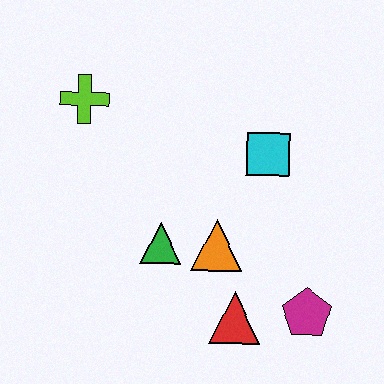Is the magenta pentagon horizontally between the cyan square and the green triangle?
No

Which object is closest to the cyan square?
The orange triangle is closest to the cyan square.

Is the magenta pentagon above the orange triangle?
No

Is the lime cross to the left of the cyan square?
Yes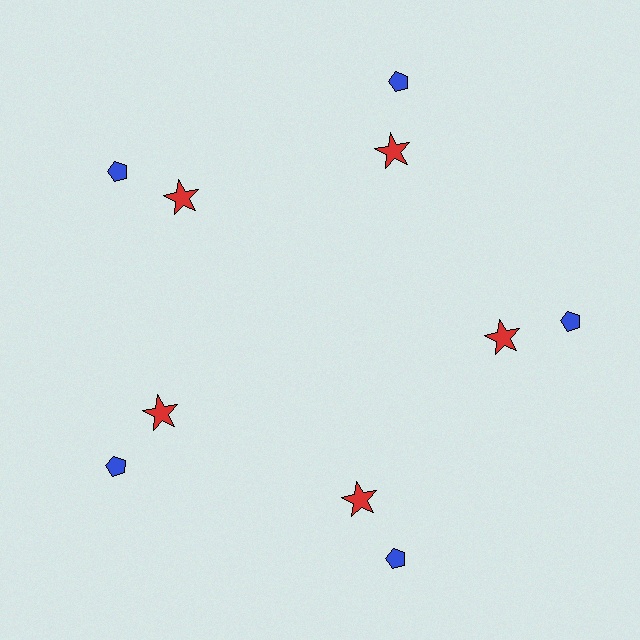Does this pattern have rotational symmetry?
Yes, this pattern has 5-fold rotational symmetry. It looks the same after rotating 72 degrees around the center.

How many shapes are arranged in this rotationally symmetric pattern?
There are 10 shapes, arranged in 5 groups of 2.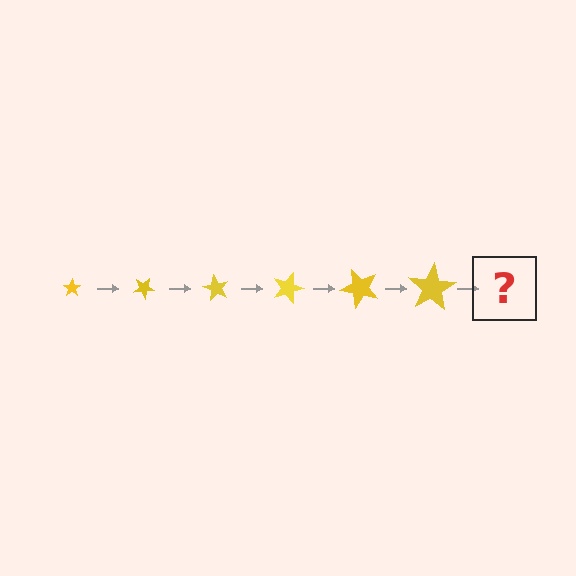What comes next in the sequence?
The next element should be a star, larger than the previous one and rotated 180 degrees from the start.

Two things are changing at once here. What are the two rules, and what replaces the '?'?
The two rules are that the star grows larger each step and it rotates 30 degrees each step. The '?' should be a star, larger than the previous one and rotated 180 degrees from the start.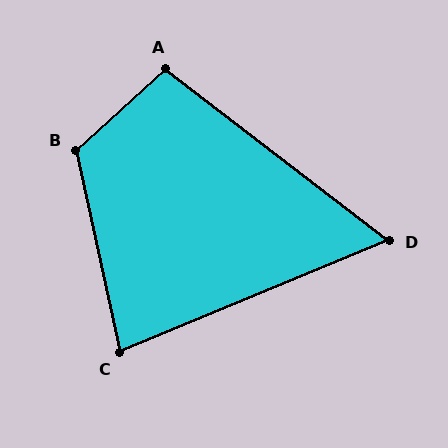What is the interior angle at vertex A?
Approximately 100 degrees (obtuse).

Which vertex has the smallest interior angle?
D, at approximately 60 degrees.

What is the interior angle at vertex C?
Approximately 80 degrees (acute).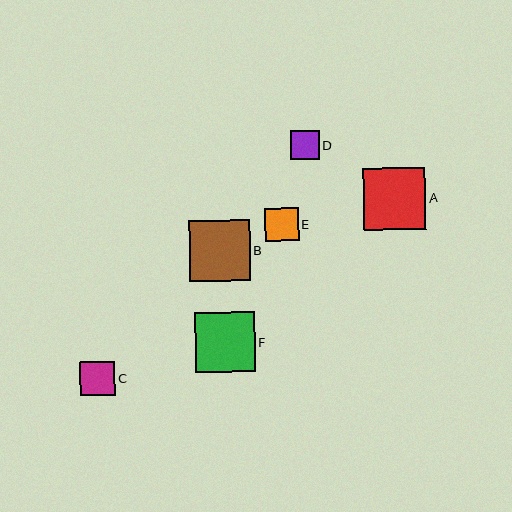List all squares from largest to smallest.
From largest to smallest: A, B, F, C, E, D.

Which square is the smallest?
Square D is the smallest with a size of approximately 28 pixels.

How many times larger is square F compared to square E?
Square F is approximately 1.8 times the size of square E.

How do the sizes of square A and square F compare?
Square A and square F are approximately the same size.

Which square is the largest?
Square A is the largest with a size of approximately 63 pixels.